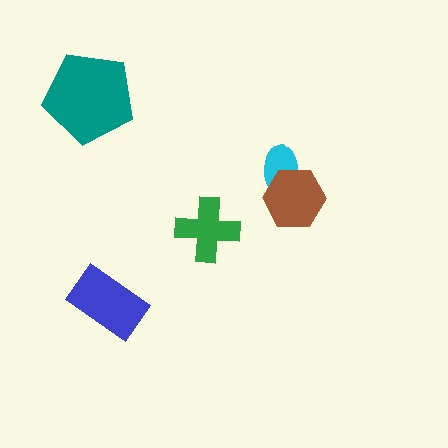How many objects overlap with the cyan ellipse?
1 object overlaps with the cyan ellipse.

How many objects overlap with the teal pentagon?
0 objects overlap with the teal pentagon.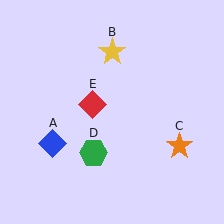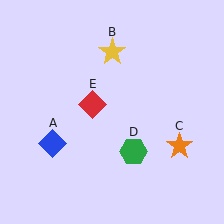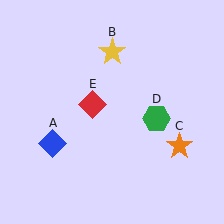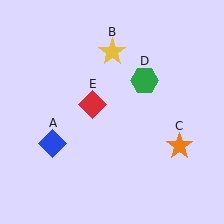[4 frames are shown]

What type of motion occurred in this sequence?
The green hexagon (object D) rotated counterclockwise around the center of the scene.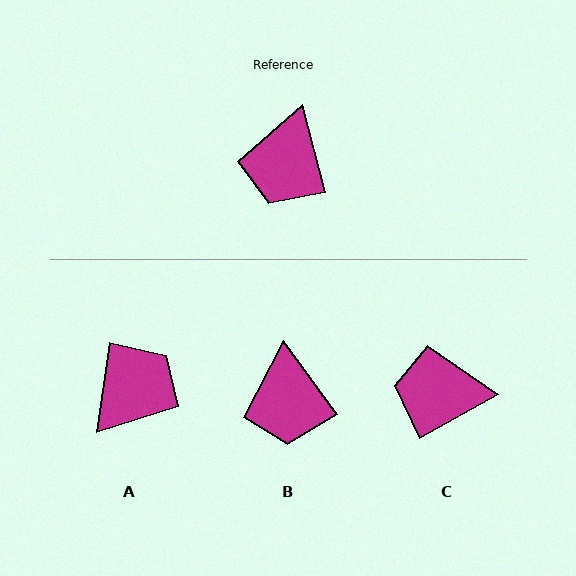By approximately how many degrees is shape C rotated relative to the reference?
Approximately 76 degrees clockwise.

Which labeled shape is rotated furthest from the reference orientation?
A, about 157 degrees away.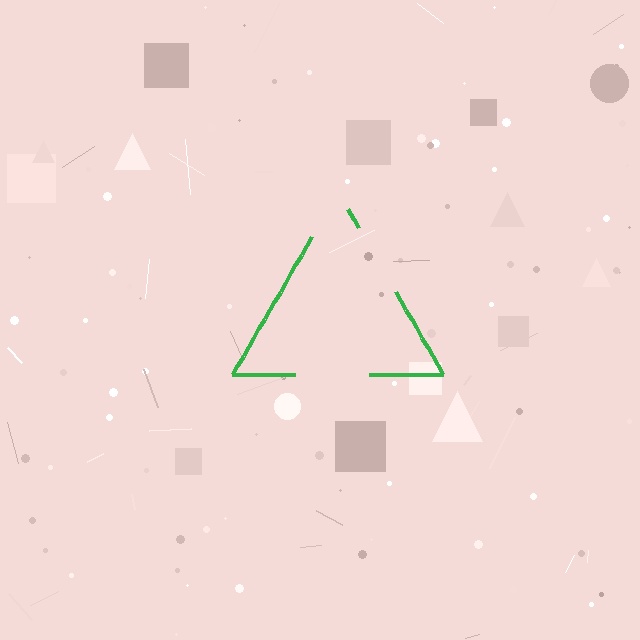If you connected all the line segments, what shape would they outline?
They would outline a triangle.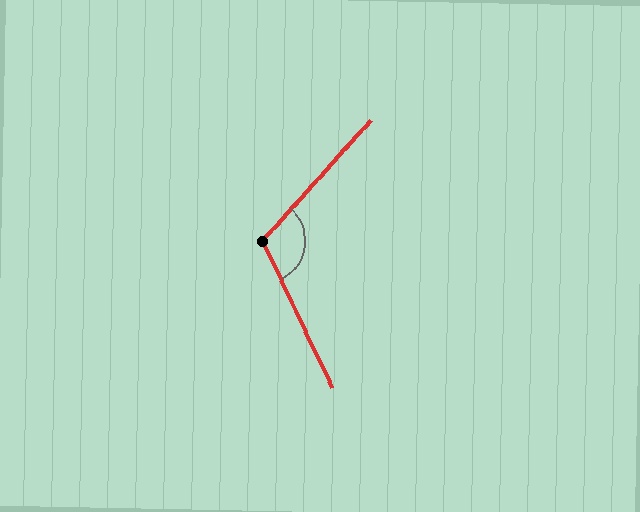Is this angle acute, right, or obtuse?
It is obtuse.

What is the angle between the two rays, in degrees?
Approximately 113 degrees.